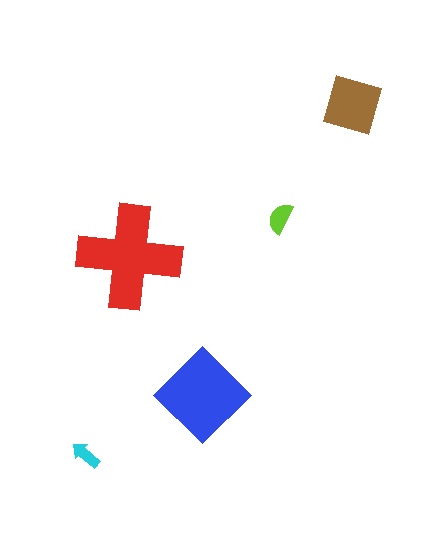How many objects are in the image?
There are 5 objects in the image.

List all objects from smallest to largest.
The cyan arrow, the lime semicircle, the brown square, the blue diamond, the red cross.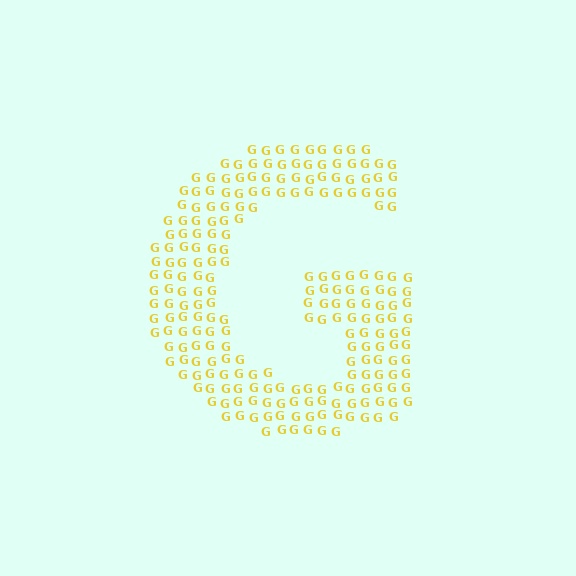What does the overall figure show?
The overall figure shows the letter G.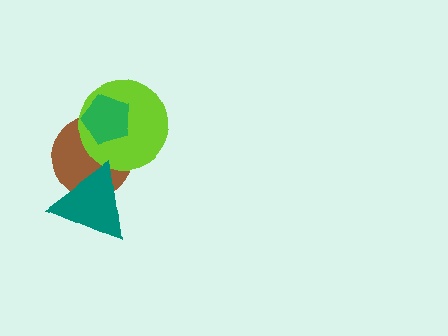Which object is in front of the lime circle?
The green pentagon is in front of the lime circle.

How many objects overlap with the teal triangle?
1 object overlaps with the teal triangle.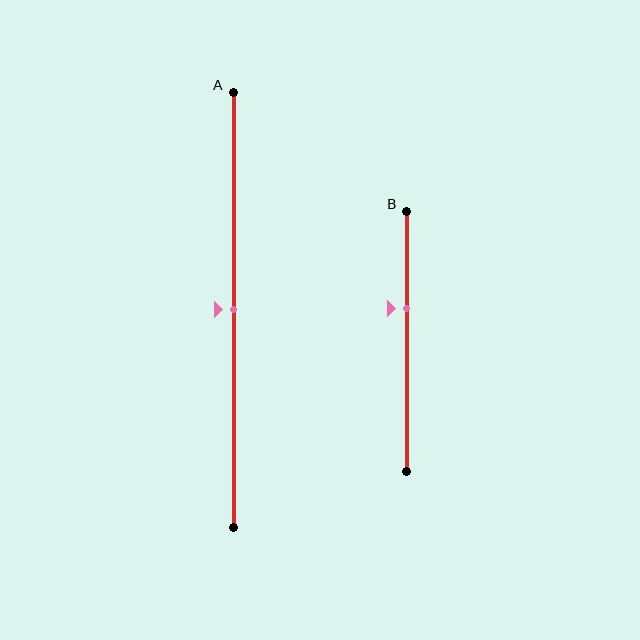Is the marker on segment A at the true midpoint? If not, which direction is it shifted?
Yes, the marker on segment A is at the true midpoint.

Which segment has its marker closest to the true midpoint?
Segment A has its marker closest to the true midpoint.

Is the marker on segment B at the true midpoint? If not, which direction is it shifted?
No, the marker on segment B is shifted upward by about 13% of the segment length.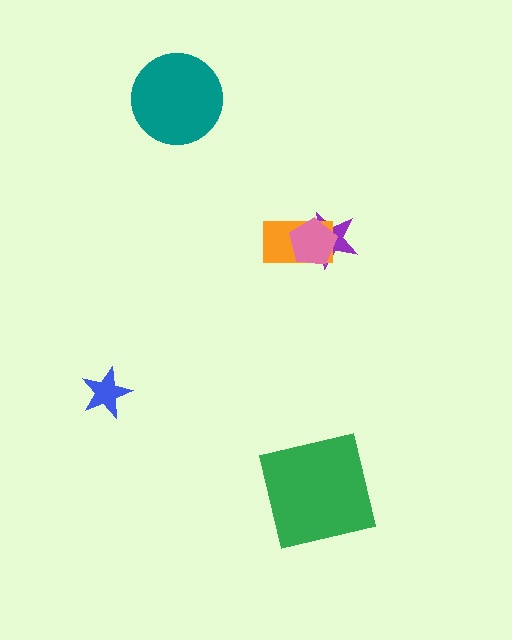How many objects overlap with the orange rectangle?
2 objects overlap with the orange rectangle.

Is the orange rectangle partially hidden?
Yes, it is partially covered by another shape.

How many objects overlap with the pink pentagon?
2 objects overlap with the pink pentagon.